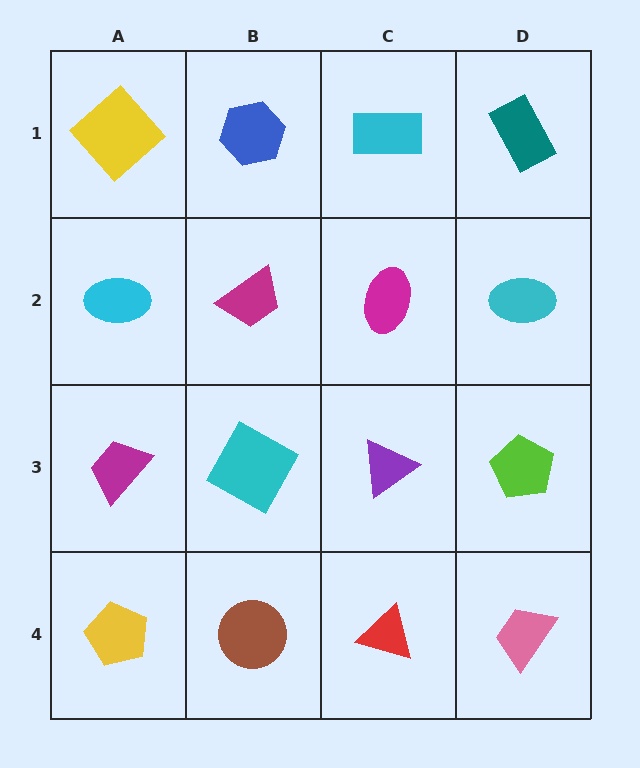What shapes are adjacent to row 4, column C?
A purple triangle (row 3, column C), a brown circle (row 4, column B), a pink trapezoid (row 4, column D).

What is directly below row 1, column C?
A magenta ellipse.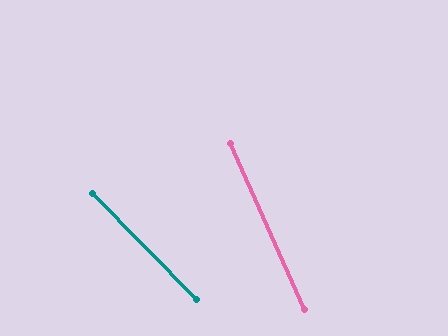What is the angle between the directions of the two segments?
Approximately 20 degrees.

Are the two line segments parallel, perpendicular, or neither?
Neither parallel nor perpendicular — they differ by about 20°.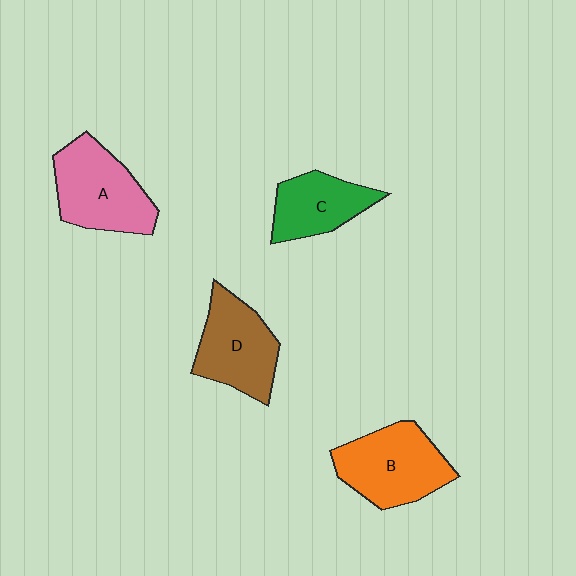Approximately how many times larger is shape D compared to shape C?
Approximately 1.3 times.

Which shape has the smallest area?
Shape C (green).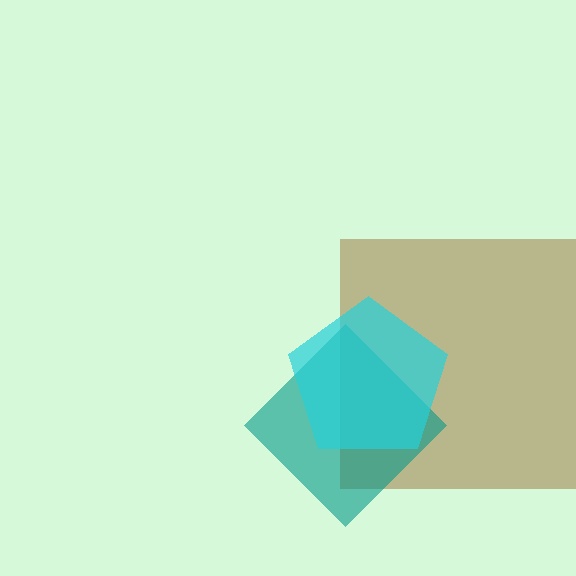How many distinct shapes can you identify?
There are 3 distinct shapes: a brown square, a teal diamond, a cyan pentagon.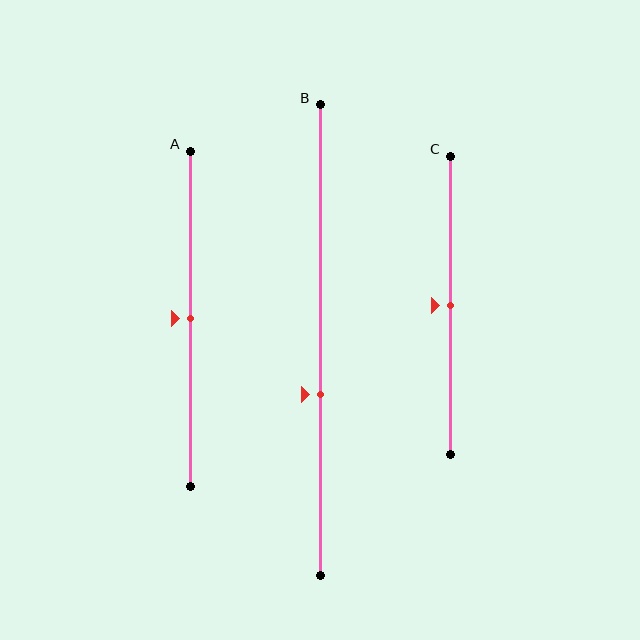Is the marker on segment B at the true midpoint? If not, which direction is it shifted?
No, the marker on segment B is shifted downward by about 12% of the segment length.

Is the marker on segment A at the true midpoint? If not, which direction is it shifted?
Yes, the marker on segment A is at the true midpoint.